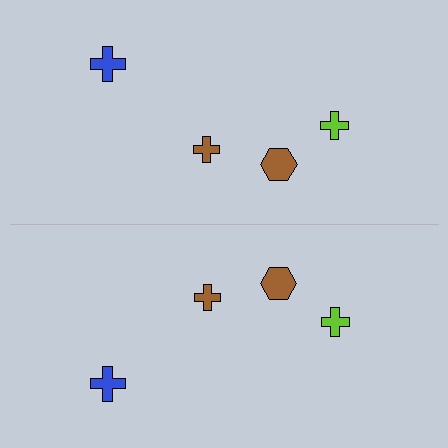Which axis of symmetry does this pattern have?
The pattern has a horizontal axis of symmetry running through the center of the image.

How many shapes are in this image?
There are 8 shapes in this image.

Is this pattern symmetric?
Yes, this pattern has bilateral (reflection) symmetry.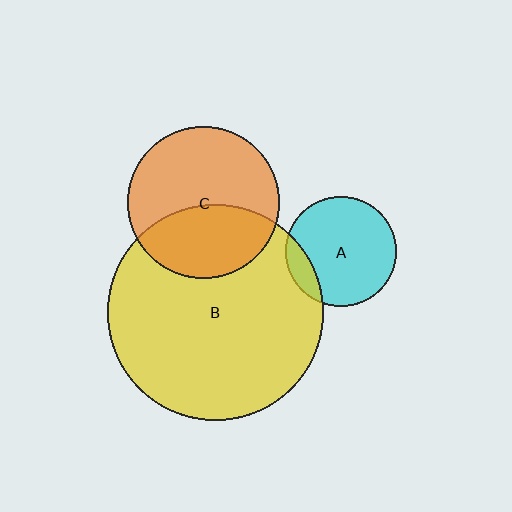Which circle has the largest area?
Circle B (yellow).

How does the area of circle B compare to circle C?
Approximately 2.0 times.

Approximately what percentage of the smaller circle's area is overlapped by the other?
Approximately 15%.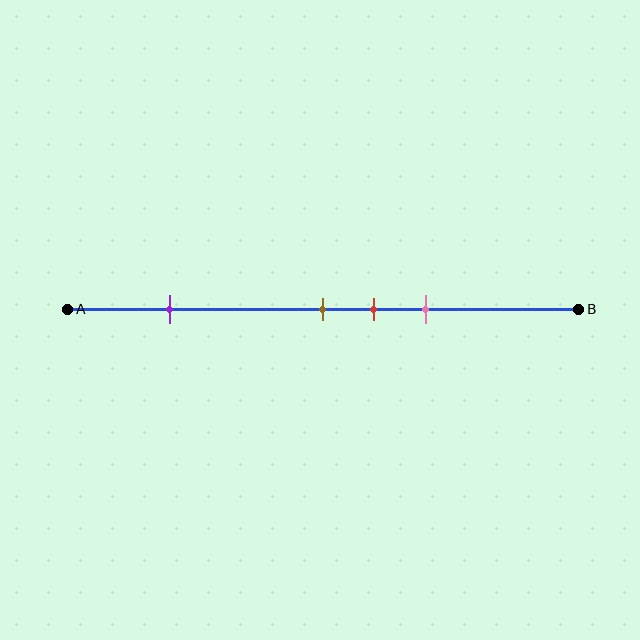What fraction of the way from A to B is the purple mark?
The purple mark is approximately 20% (0.2) of the way from A to B.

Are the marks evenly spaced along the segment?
No, the marks are not evenly spaced.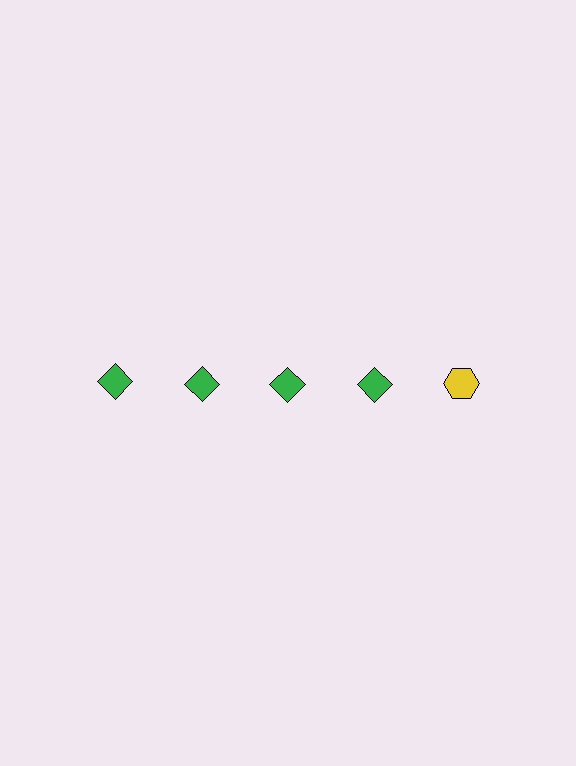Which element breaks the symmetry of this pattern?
The yellow hexagon in the top row, rightmost column breaks the symmetry. All other shapes are green diamonds.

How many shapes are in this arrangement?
There are 5 shapes arranged in a grid pattern.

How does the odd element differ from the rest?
It differs in both color (yellow instead of green) and shape (hexagon instead of diamond).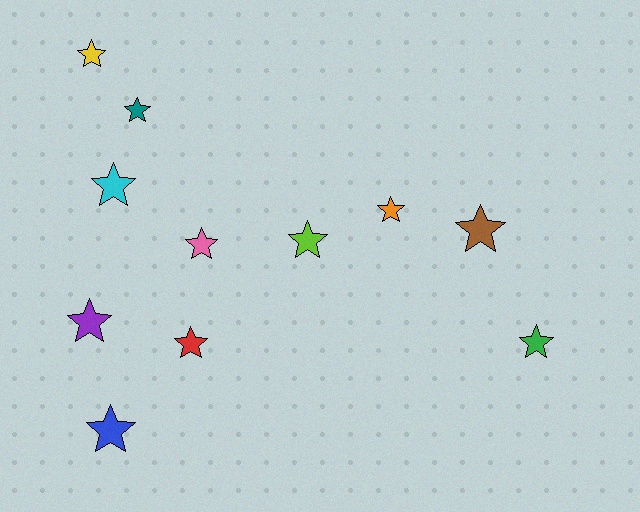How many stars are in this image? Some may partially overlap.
There are 11 stars.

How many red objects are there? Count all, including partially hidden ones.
There is 1 red object.